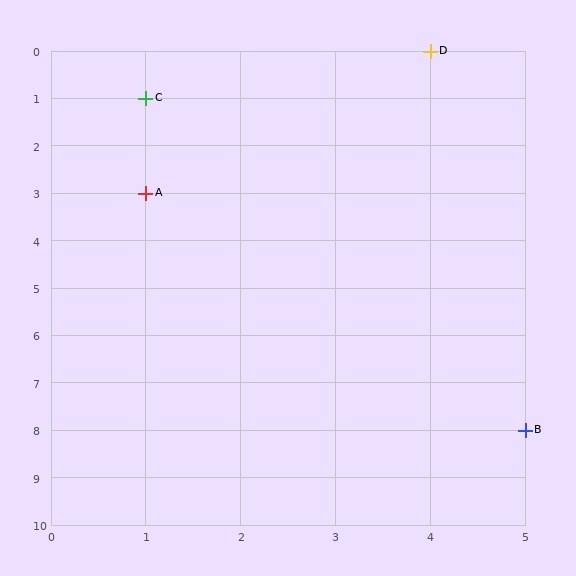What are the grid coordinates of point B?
Point B is at grid coordinates (5, 8).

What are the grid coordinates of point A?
Point A is at grid coordinates (1, 3).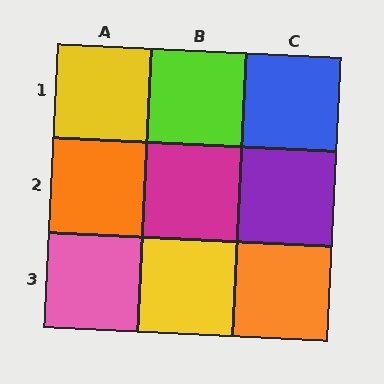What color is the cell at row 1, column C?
Blue.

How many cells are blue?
1 cell is blue.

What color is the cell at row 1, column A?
Yellow.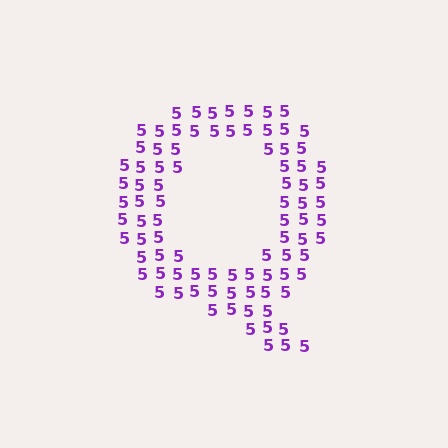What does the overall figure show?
The overall figure shows the letter Q.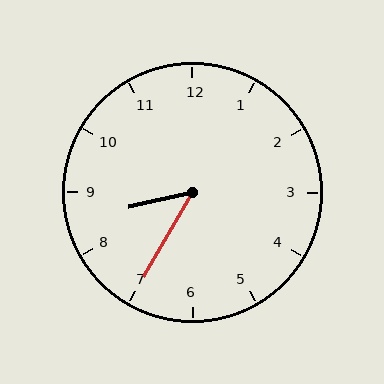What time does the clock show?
8:35.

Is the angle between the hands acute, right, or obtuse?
It is acute.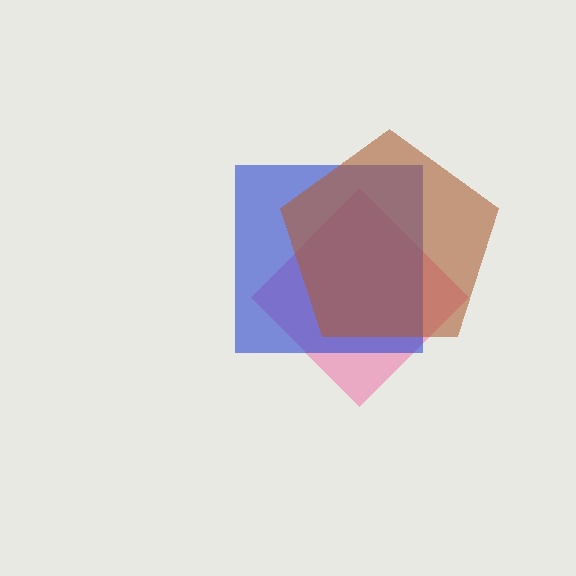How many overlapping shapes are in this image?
There are 3 overlapping shapes in the image.